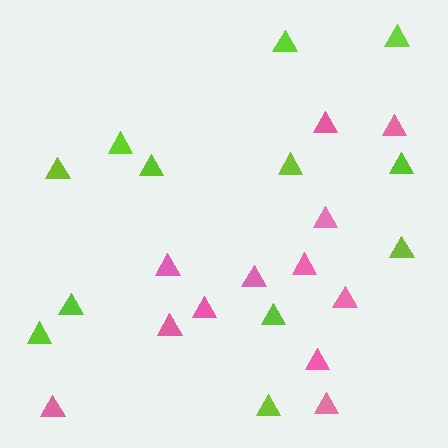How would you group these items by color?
There are 2 groups: one group of pink triangles (12) and one group of lime triangles (12).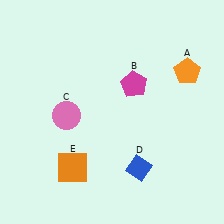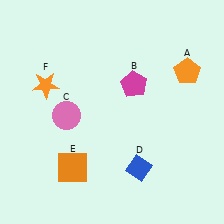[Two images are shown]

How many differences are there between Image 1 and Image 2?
There is 1 difference between the two images.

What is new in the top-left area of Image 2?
An orange star (F) was added in the top-left area of Image 2.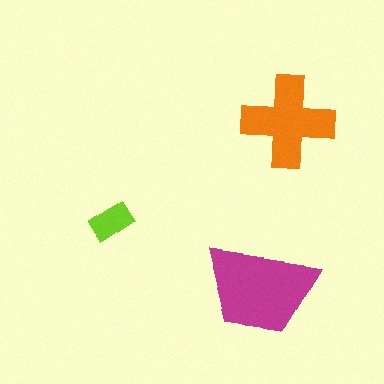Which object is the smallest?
The lime rectangle.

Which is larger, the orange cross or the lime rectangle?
The orange cross.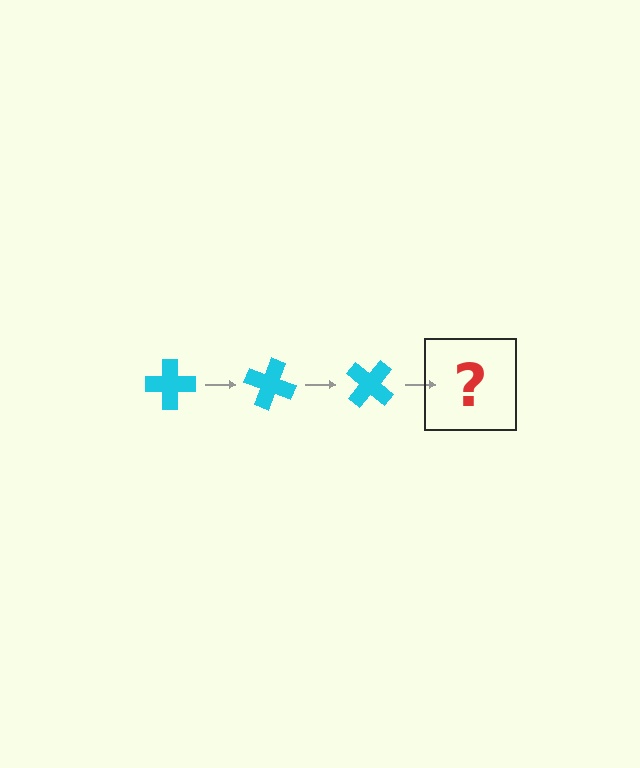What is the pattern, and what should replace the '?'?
The pattern is that the cross rotates 20 degrees each step. The '?' should be a cyan cross rotated 60 degrees.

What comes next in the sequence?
The next element should be a cyan cross rotated 60 degrees.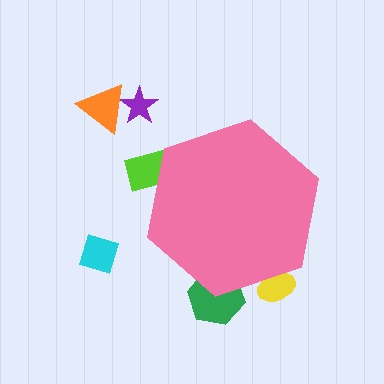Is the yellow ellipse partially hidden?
Yes, the yellow ellipse is partially hidden behind the pink hexagon.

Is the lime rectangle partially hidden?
Yes, the lime rectangle is partially hidden behind the pink hexagon.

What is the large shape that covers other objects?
A pink hexagon.